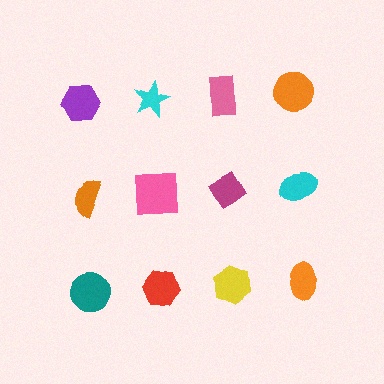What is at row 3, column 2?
A red hexagon.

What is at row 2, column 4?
A cyan ellipse.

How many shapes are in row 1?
4 shapes.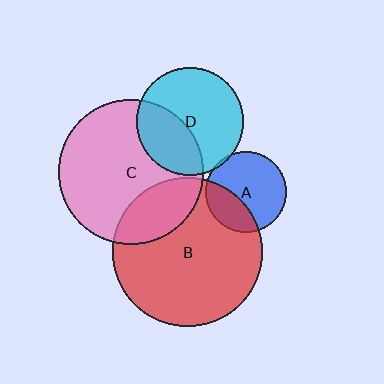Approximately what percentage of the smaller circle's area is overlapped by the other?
Approximately 20%.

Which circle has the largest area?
Circle B (red).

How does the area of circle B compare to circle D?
Approximately 1.9 times.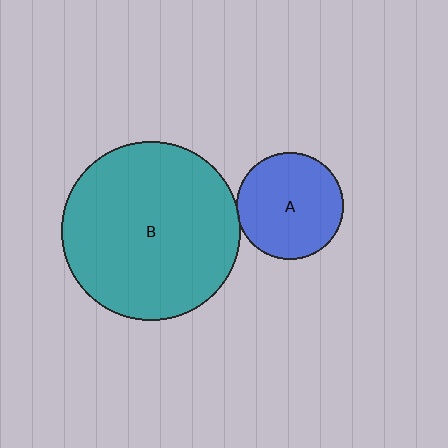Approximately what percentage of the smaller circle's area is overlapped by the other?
Approximately 5%.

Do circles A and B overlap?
Yes.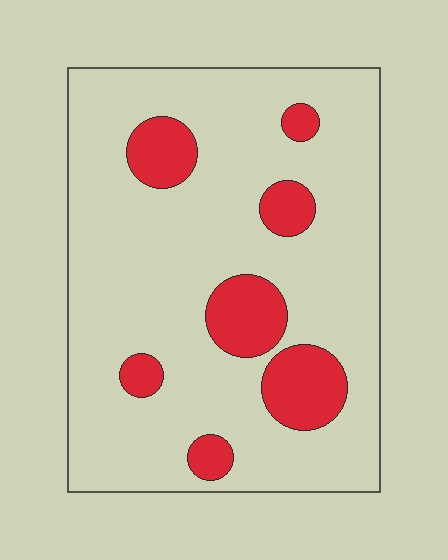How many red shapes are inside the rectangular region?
7.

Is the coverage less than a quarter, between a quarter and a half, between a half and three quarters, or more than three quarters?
Less than a quarter.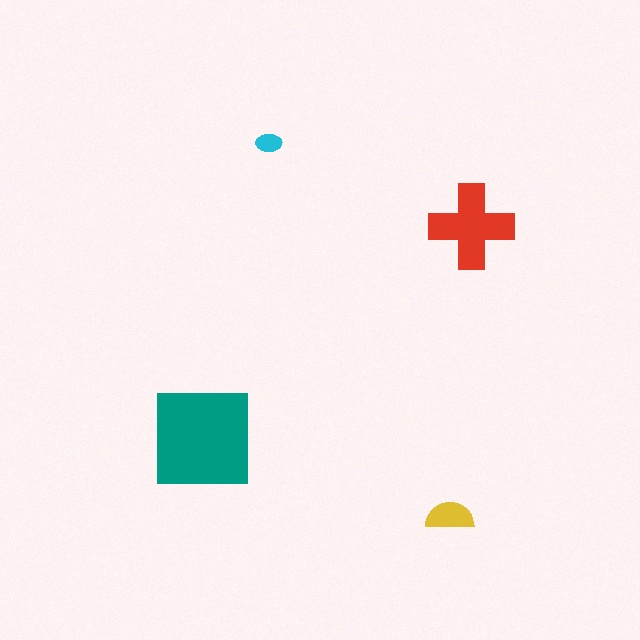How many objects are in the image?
There are 4 objects in the image.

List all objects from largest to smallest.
The teal square, the red cross, the yellow semicircle, the cyan ellipse.